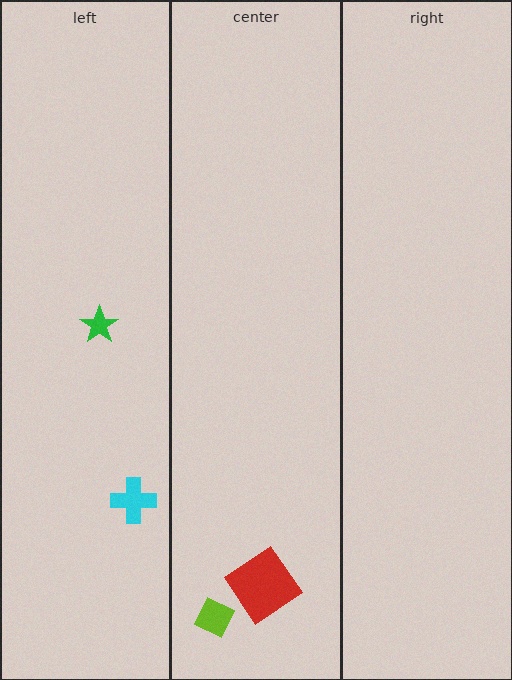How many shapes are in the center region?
2.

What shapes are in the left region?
The cyan cross, the green star.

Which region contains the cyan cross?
The left region.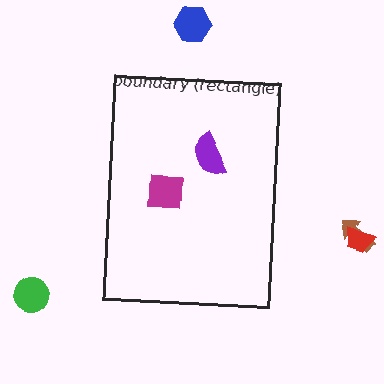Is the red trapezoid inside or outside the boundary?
Outside.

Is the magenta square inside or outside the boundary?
Inside.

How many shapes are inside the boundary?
2 inside, 4 outside.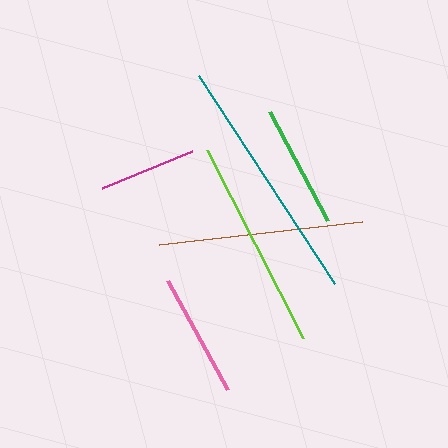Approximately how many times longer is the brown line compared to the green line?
The brown line is approximately 1.7 times the length of the green line.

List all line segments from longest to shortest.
From longest to shortest: teal, lime, brown, pink, green, magenta.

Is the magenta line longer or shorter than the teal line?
The teal line is longer than the magenta line.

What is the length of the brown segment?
The brown segment is approximately 204 pixels long.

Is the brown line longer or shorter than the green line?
The brown line is longer than the green line.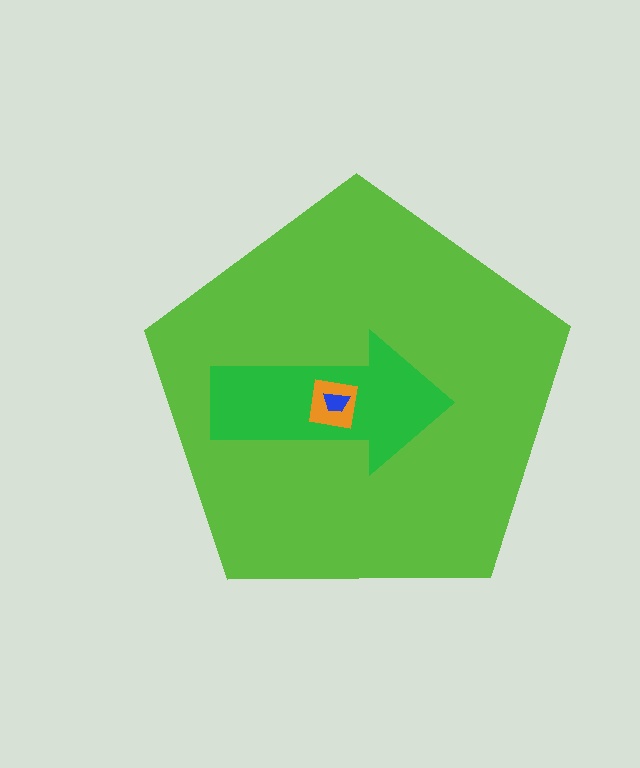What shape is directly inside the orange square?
The blue trapezoid.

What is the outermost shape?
The lime pentagon.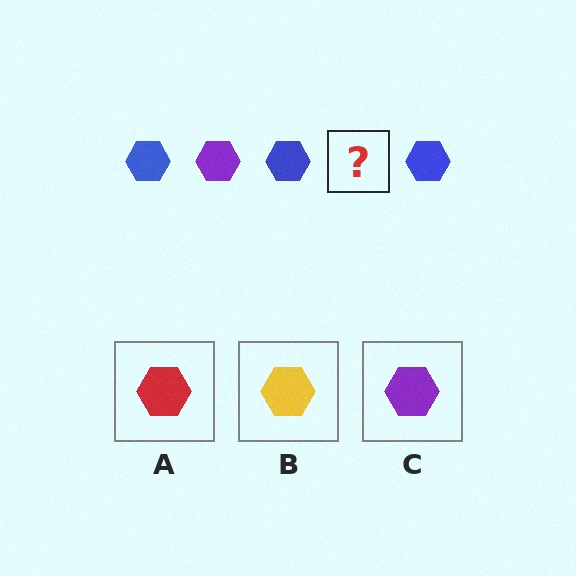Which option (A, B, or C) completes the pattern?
C.